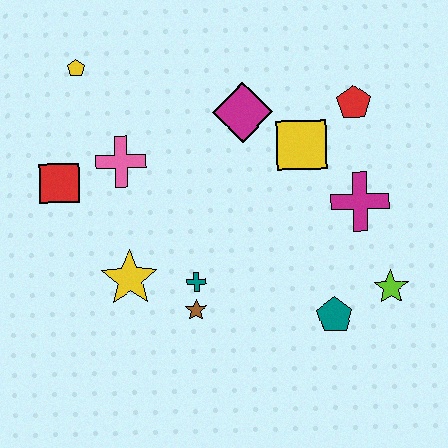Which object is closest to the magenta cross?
The yellow square is closest to the magenta cross.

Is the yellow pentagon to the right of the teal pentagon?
No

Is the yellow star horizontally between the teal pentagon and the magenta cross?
No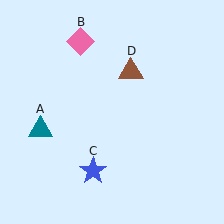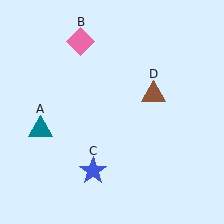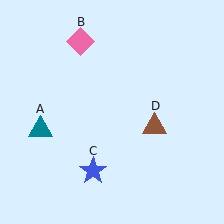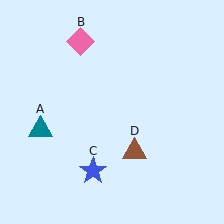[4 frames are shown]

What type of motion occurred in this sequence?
The brown triangle (object D) rotated clockwise around the center of the scene.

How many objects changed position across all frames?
1 object changed position: brown triangle (object D).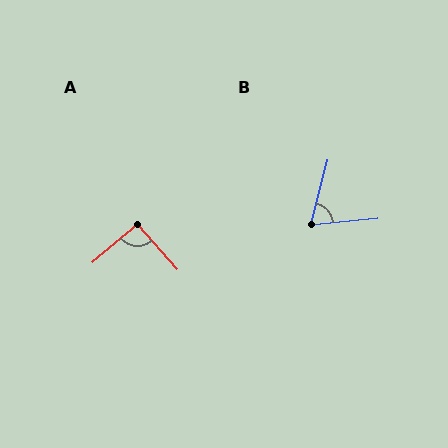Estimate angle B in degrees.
Approximately 70 degrees.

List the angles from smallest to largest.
B (70°), A (91°).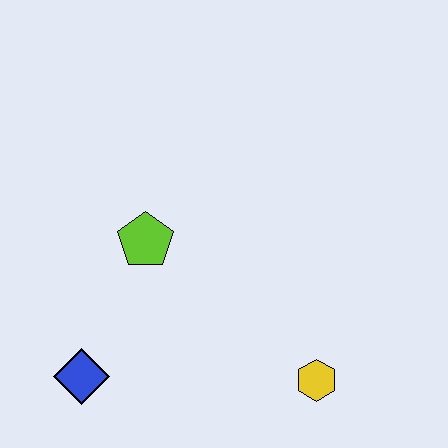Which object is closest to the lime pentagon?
The blue diamond is closest to the lime pentagon.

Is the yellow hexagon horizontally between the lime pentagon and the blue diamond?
No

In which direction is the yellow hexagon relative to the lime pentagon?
The yellow hexagon is to the right of the lime pentagon.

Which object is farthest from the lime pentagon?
The yellow hexagon is farthest from the lime pentagon.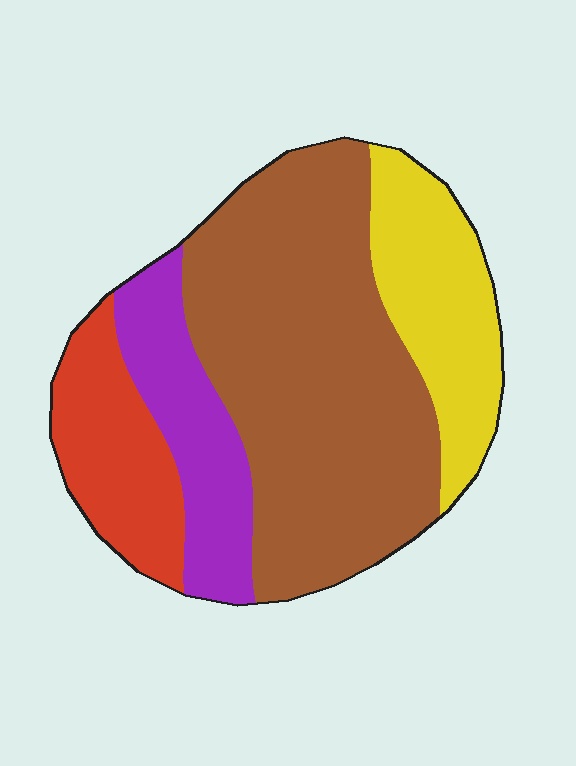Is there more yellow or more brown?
Brown.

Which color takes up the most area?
Brown, at roughly 50%.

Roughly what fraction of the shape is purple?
Purple covers 16% of the shape.